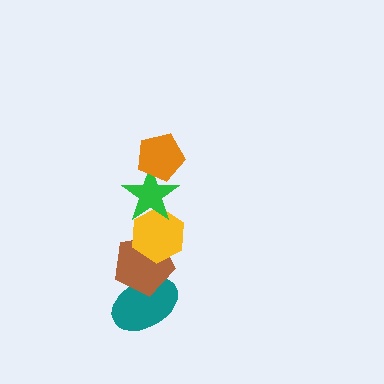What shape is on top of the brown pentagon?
The yellow hexagon is on top of the brown pentagon.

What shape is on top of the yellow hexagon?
The green star is on top of the yellow hexagon.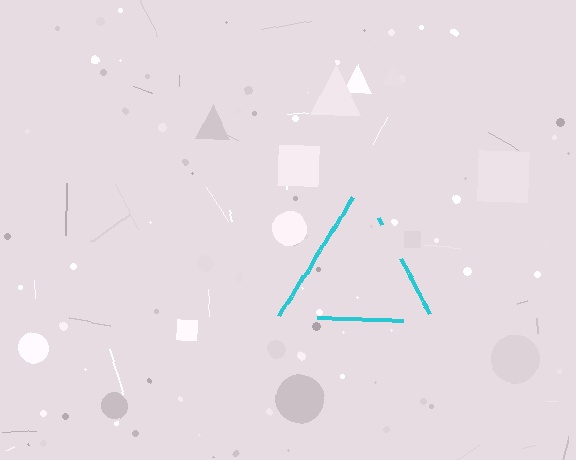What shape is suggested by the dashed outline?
The dashed outline suggests a triangle.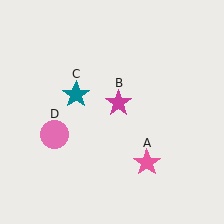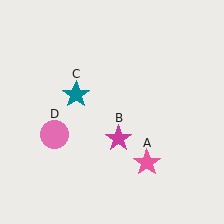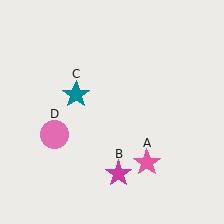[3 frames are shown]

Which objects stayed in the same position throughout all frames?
Pink star (object A) and teal star (object C) and pink circle (object D) remained stationary.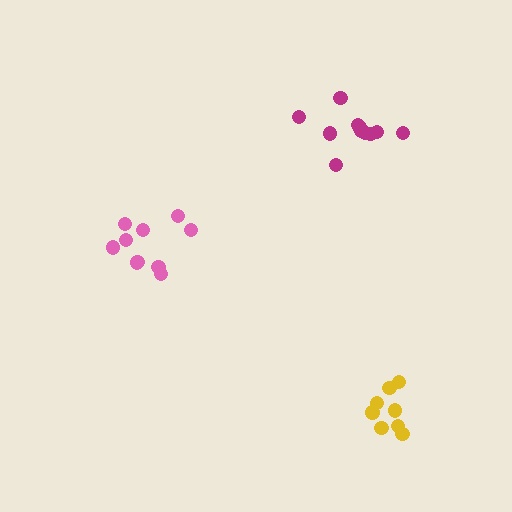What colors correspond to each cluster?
The clusters are colored: magenta, pink, yellow.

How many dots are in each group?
Group 1: 11 dots, Group 2: 10 dots, Group 3: 8 dots (29 total).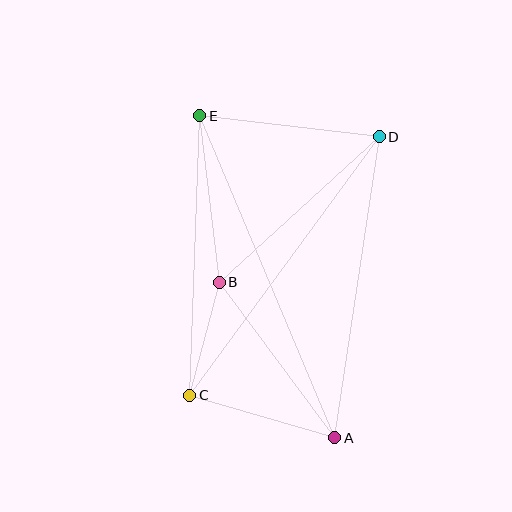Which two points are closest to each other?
Points B and C are closest to each other.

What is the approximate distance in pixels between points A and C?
The distance between A and C is approximately 151 pixels.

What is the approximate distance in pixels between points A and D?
The distance between A and D is approximately 304 pixels.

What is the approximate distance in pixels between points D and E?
The distance between D and E is approximately 181 pixels.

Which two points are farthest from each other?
Points A and E are farthest from each other.